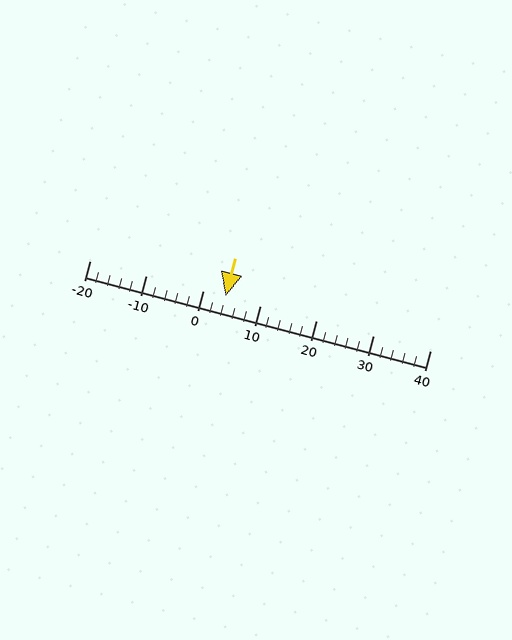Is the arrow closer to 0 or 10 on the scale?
The arrow is closer to 0.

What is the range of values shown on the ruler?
The ruler shows values from -20 to 40.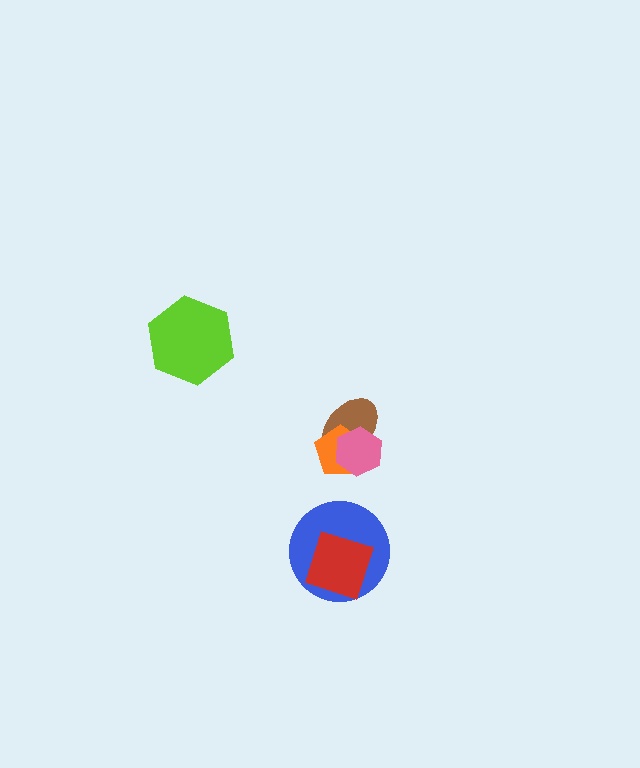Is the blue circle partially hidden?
Yes, it is partially covered by another shape.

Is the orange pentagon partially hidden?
Yes, it is partially covered by another shape.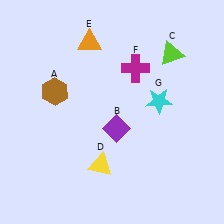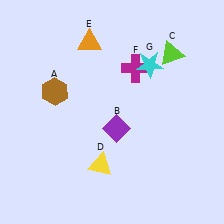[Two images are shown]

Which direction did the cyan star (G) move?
The cyan star (G) moved up.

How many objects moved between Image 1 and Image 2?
1 object moved between the two images.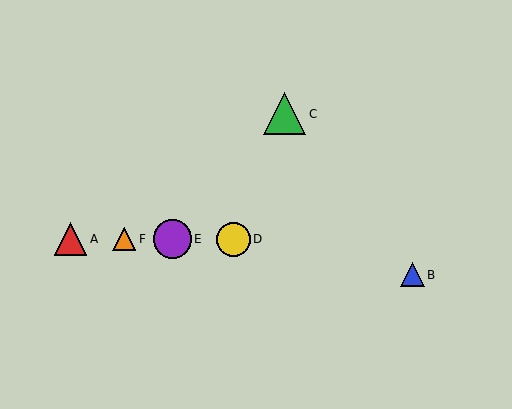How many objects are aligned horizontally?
4 objects (A, D, E, F) are aligned horizontally.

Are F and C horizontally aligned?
No, F is at y≈239 and C is at y≈114.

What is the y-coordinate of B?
Object B is at y≈275.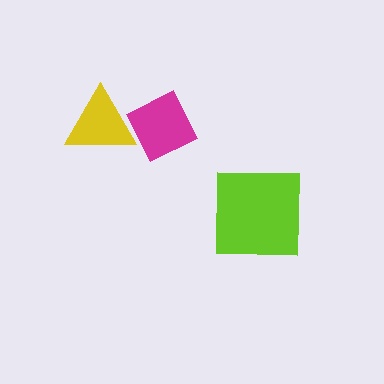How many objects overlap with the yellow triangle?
1 object overlaps with the yellow triangle.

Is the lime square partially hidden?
No, no other shape covers it.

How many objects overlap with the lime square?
0 objects overlap with the lime square.